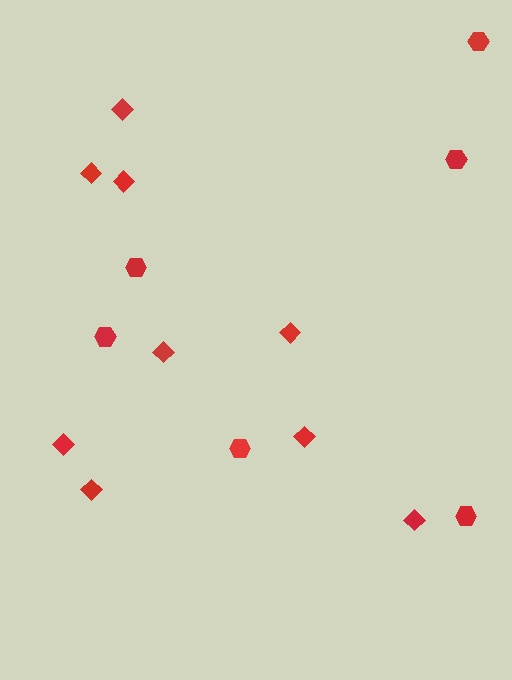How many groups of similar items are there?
There are 2 groups: one group of hexagons (6) and one group of diamonds (9).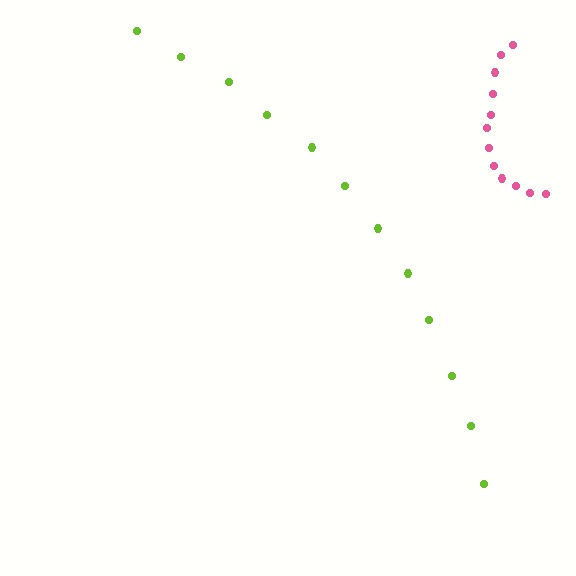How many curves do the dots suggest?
There are 2 distinct paths.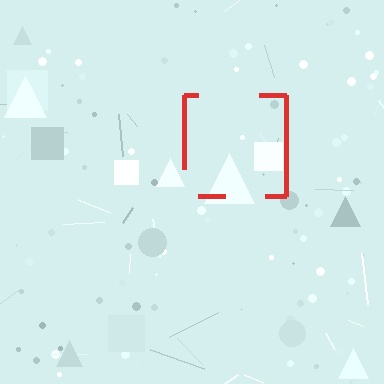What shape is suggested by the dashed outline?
The dashed outline suggests a square.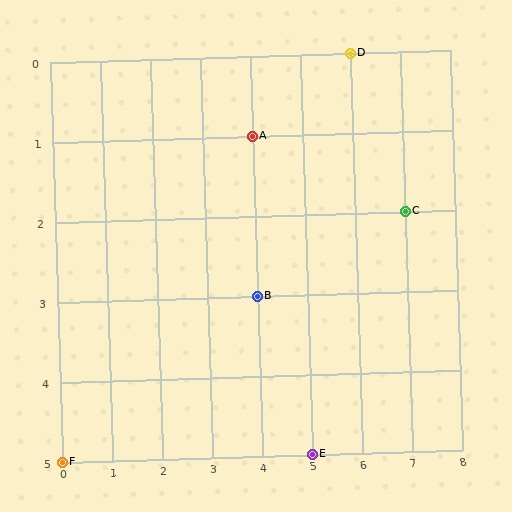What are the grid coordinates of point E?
Point E is at grid coordinates (5, 5).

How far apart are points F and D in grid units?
Points F and D are 6 columns and 5 rows apart (about 7.8 grid units diagonally).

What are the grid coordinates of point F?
Point F is at grid coordinates (0, 5).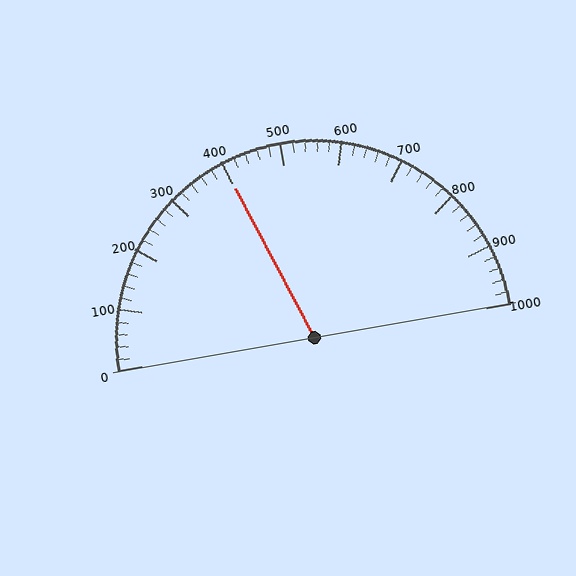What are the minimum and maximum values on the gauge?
The gauge ranges from 0 to 1000.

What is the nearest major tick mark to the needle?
The nearest major tick mark is 400.